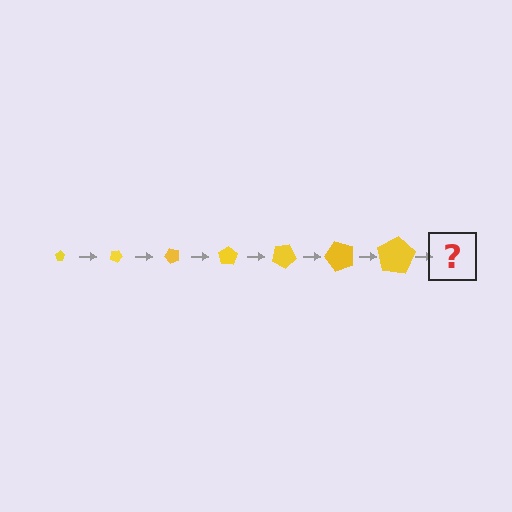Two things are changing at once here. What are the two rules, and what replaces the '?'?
The two rules are that the pentagon grows larger each step and it rotates 25 degrees each step. The '?' should be a pentagon, larger than the previous one and rotated 175 degrees from the start.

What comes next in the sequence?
The next element should be a pentagon, larger than the previous one and rotated 175 degrees from the start.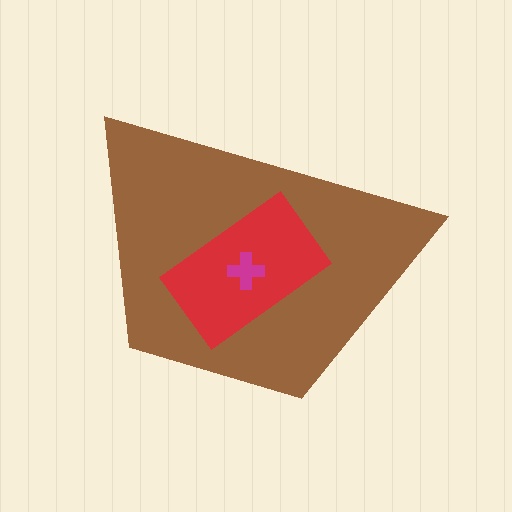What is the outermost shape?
The brown trapezoid.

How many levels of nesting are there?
3.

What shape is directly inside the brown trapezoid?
The red rectangle.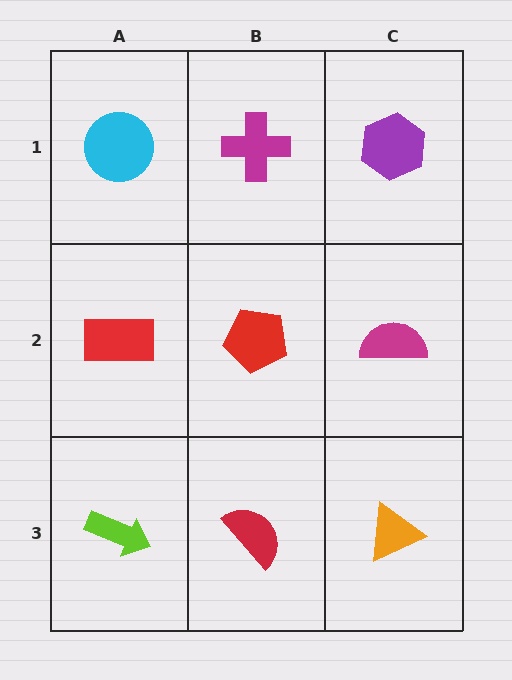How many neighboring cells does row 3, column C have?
2.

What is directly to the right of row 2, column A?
A red pentagon.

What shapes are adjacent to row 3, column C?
A magenta semicircle (row 2, column C), a red semicircle (row 3, column B).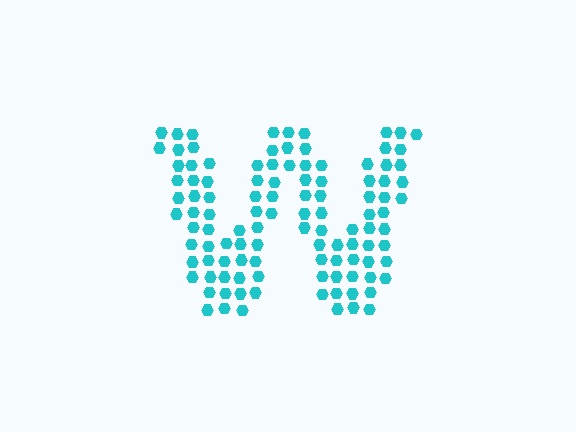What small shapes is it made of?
It is made of small hexagons.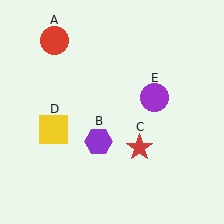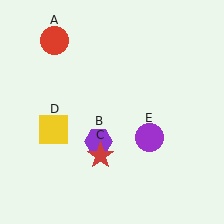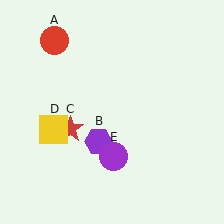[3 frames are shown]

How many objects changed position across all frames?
2 objects changed position: red star (object C), purple circle (object E).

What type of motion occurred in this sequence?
The red star (object C), purple circle (object E) rotated clockwise around the center of the scene.